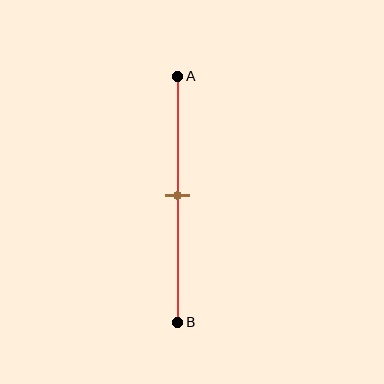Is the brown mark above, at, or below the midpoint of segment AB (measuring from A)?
The brown mark is approximately at the midpoint of segment AB.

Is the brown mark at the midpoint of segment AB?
Yes, the mark is approximately at the midpoint.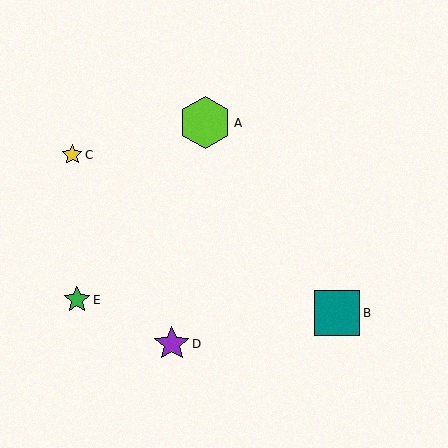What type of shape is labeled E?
Shape E is a green star.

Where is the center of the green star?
The center of the green star is at (77, 300).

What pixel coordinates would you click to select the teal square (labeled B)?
Click at (337, 313) to select the teal square B.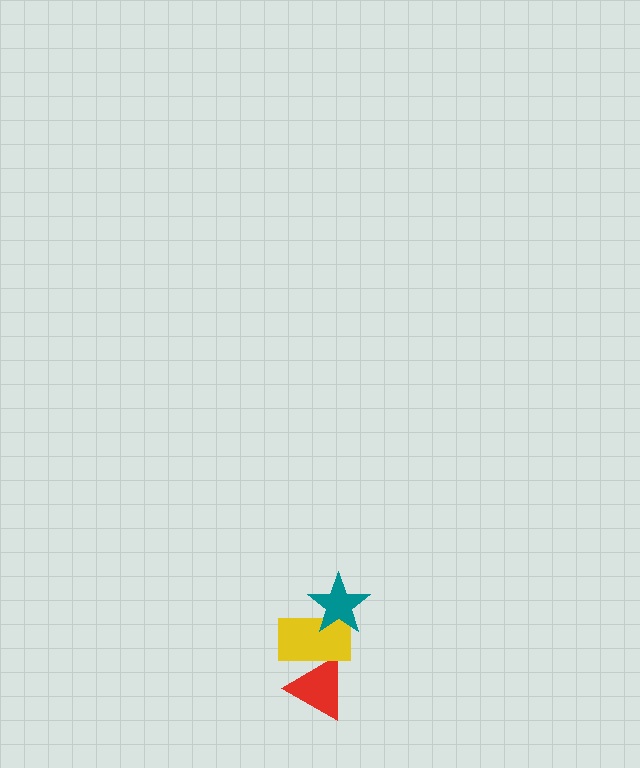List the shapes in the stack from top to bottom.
From top to bottom: the teal star, the yellow rectangle, the red triangle.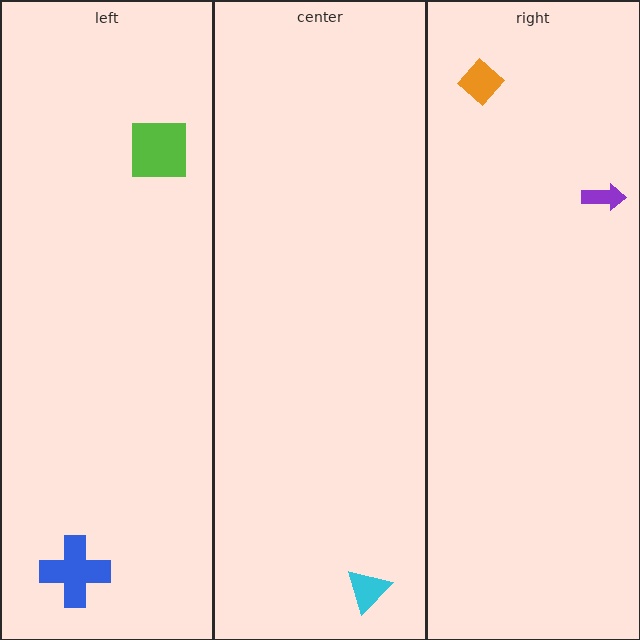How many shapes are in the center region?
1.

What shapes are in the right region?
The purple arrow, the orange diamond.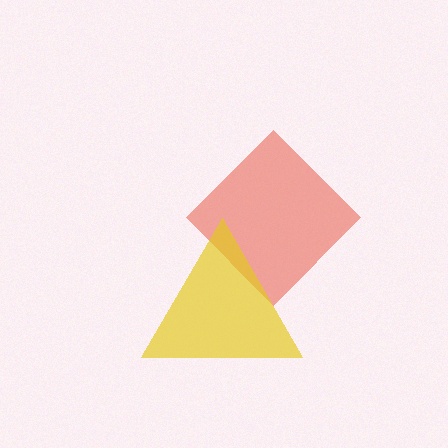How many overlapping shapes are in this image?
There are 2 overlapping shapes in the image.